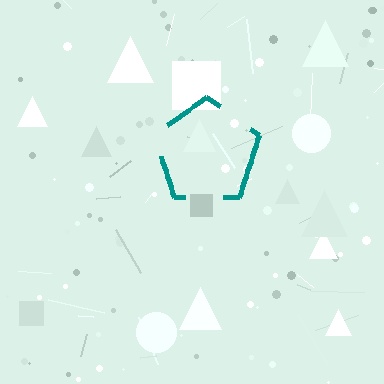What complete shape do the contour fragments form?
The contour fragments form a pentagon.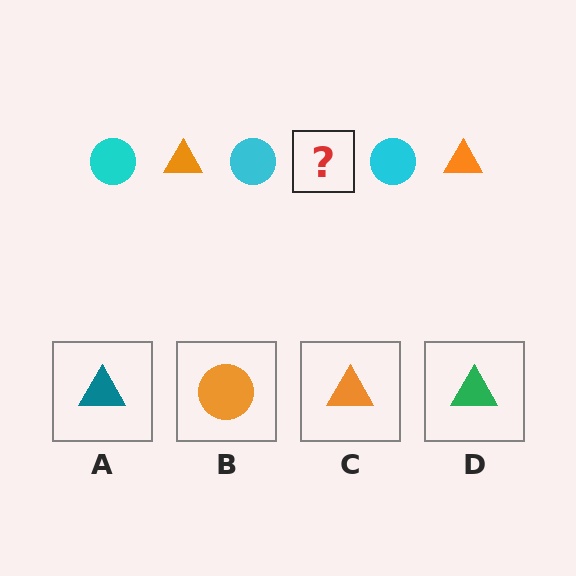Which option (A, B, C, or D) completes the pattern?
C.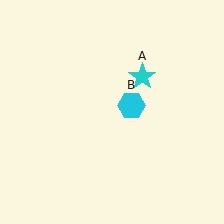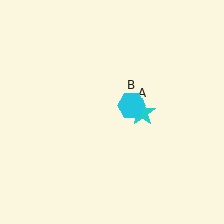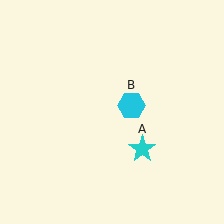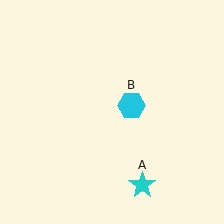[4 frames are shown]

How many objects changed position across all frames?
1 object changed position: cyan star (object A).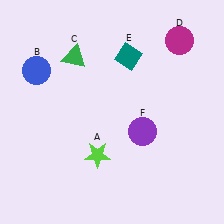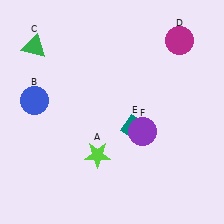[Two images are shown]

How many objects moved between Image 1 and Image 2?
3 objects moved between the two images.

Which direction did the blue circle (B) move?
The blue circle (B) moved down.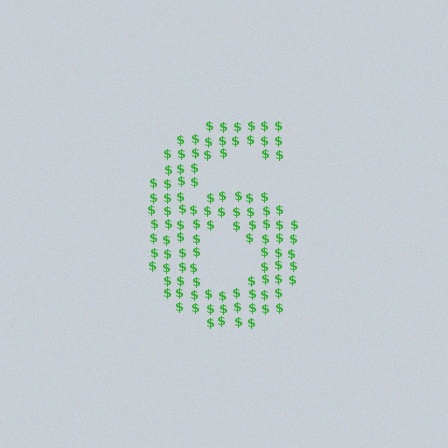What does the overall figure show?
The overall figure shows the digit 6.